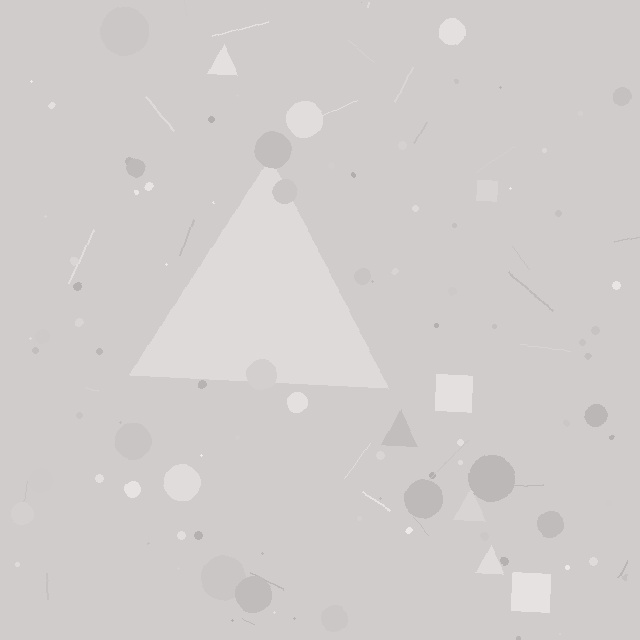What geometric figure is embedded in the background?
A triangle is embedded in the background.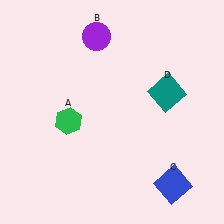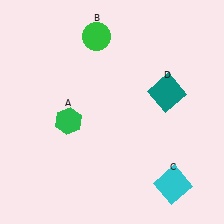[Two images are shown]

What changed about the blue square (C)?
In Image 1, C is blue. In Image 2, it changed to cyan.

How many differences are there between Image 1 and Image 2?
There are 2 differences between the two images.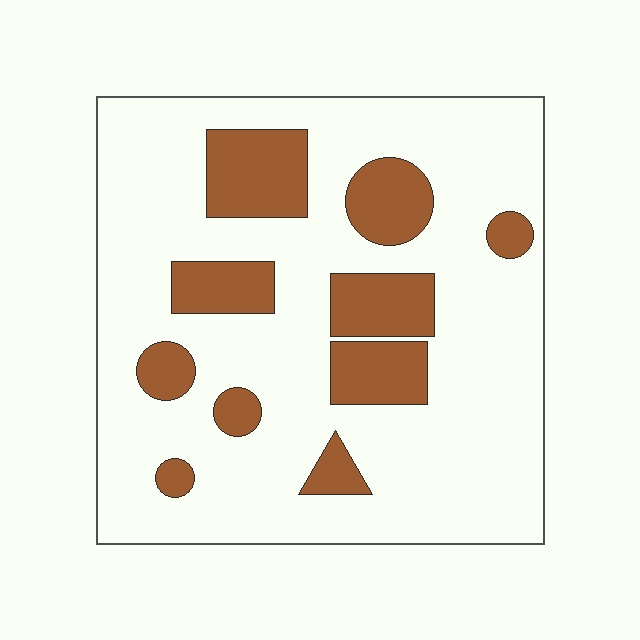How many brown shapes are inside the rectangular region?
10.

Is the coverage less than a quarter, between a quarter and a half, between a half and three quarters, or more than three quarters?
Less than a quarter.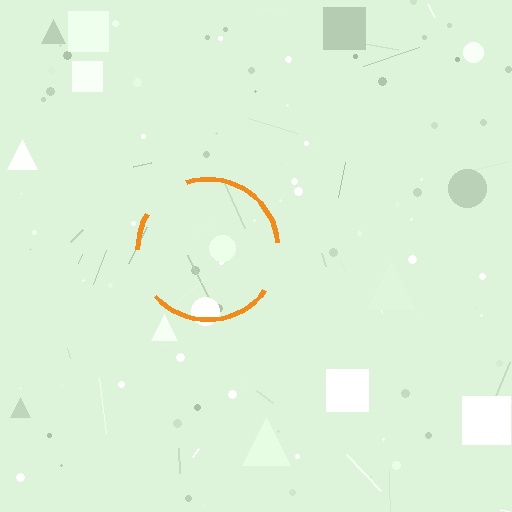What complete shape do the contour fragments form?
The contour fragments form a circle.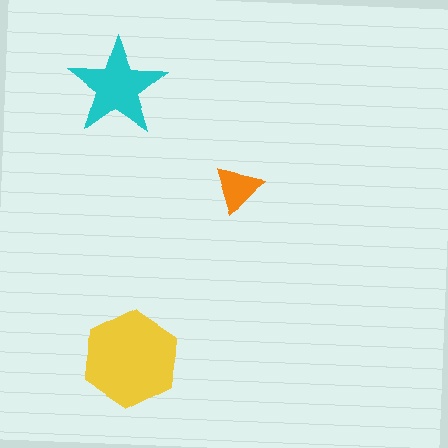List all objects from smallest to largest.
The orange triangle, the cyan star, the yellow hexagon.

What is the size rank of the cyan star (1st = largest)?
2nd.